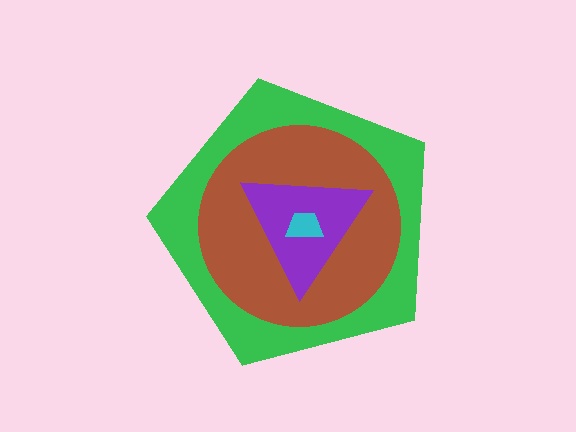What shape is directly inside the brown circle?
The purple triangle.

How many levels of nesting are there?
4.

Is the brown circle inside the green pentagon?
Yes.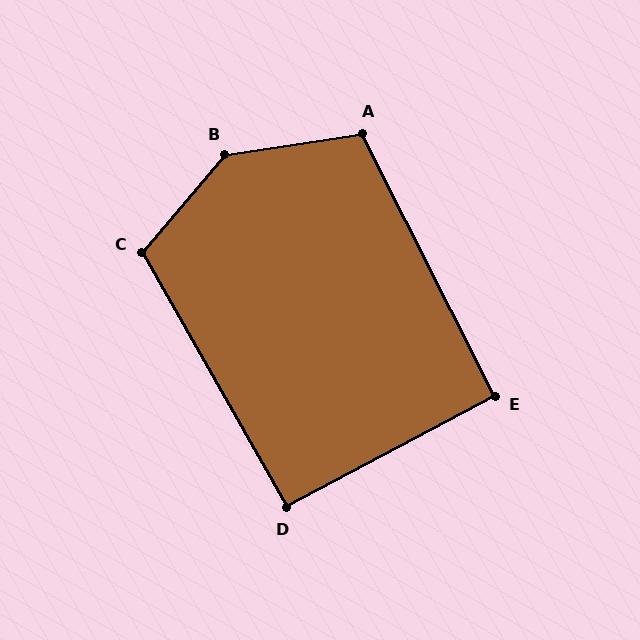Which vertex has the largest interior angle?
B, at approximately 139 degrees.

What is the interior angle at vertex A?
Approximately 108 degrees (obtuse).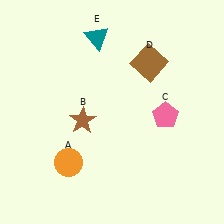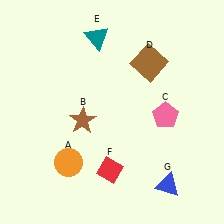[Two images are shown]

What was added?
A red diamond (F), a blue triangle (G) were added in Image 2.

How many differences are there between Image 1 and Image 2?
There are 2 differences between the two images.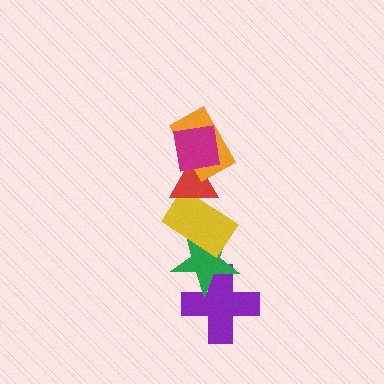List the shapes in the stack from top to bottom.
From top to bottom: the magenta square, the orange rectangle, the red triangle, the yellow rectangle, the green star, the purple cross.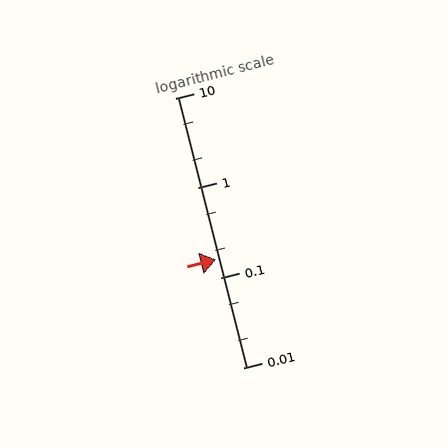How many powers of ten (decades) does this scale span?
The scale spans 3 decades, from 0.01 to 10.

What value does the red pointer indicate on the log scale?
The pointer indicates approximately 0.16.